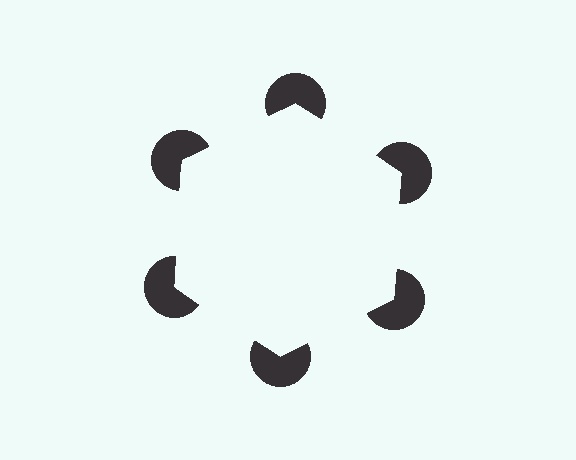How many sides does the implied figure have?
6 sides.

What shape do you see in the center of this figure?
An illusory hexagon — its edges are inferred from the aligned wedge cuts in the pac-man discs, not physically drawn.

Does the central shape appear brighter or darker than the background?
It typically appears slightly brighter than the background, even though no actual brightness change is drawn.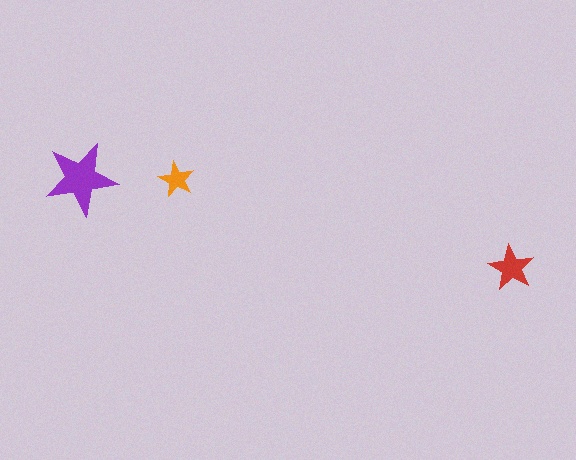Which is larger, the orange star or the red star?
The red one.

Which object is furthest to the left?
The purple star is leftmost.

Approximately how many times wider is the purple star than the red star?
About 1.5 times wider.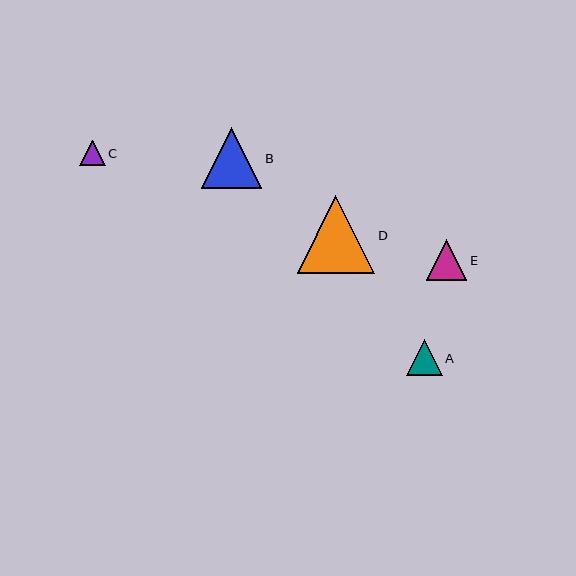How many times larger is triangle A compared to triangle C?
Triangle A is approximately 1.4 times the size of triangle C.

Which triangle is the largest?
Triangle D is the largest with a size of approximately 78 pixels.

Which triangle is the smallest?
Triangle C is the smallest with a size of approximately 25 pixels.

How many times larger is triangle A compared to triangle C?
Triangle A is approximately 1.4 times the size of triangle C.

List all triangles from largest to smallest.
From largest to smallest: D, B, E, A, C.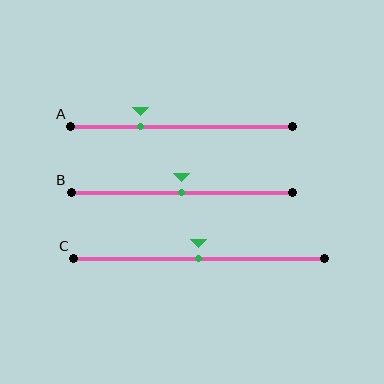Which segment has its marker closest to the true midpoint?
Segment B has its marker closest to the true midpoint.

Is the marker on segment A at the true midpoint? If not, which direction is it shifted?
No, the marker on segment A is shifted to the left by about 18% of the segment length.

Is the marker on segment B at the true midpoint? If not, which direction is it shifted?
Yes, the marker on segment B is at the true midpoint.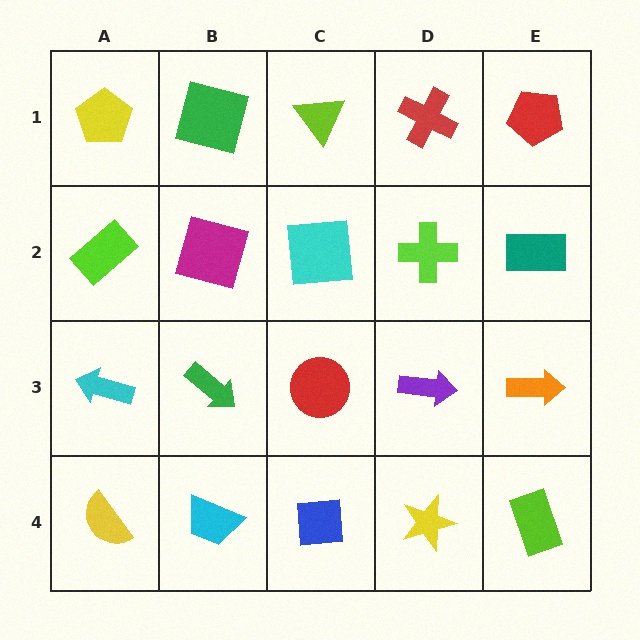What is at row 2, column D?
A lime cross.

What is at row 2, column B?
A magenta square.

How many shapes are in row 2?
5 shapes.